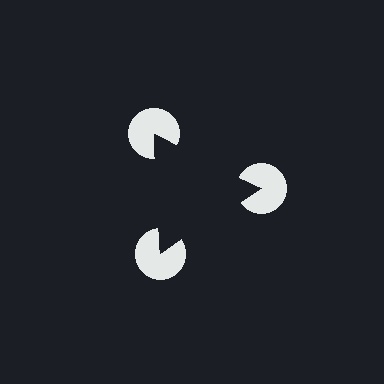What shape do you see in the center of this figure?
An illusory triangle — its edges are inferred from the aligned wedge cuts in the pac-man discs, not physically drawn.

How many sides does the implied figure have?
3 sides.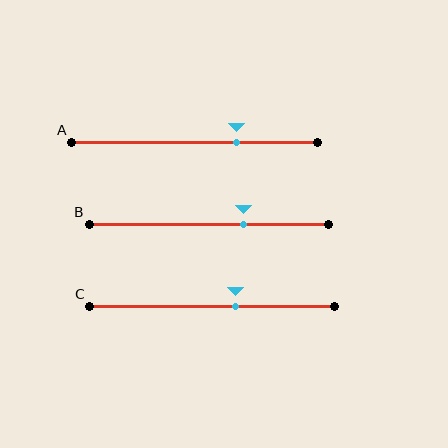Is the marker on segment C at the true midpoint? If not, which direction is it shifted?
No, the marker on segment C is shifted to the right by about 10% of the segment length.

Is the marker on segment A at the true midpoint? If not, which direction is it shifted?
No, the marker on segment A is shifted to the right by about 17% of the segment length.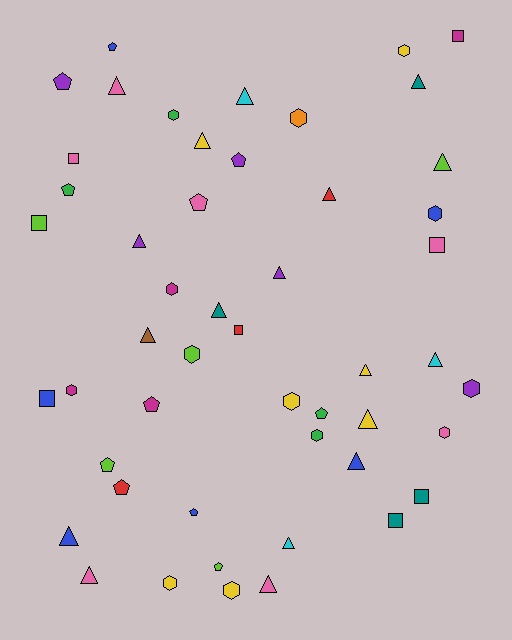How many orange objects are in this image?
There is 1 orange object.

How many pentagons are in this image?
There are 11 pentagons.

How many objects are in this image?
There are 50 objects.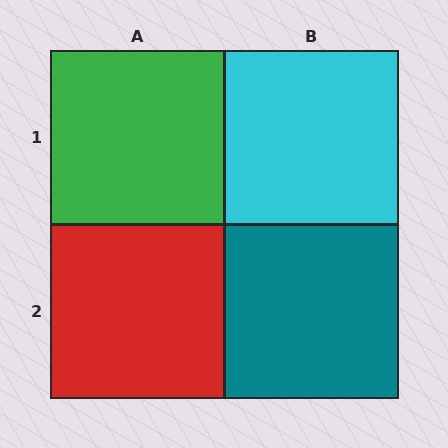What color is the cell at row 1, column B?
Cyan.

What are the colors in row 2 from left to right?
Red, teal.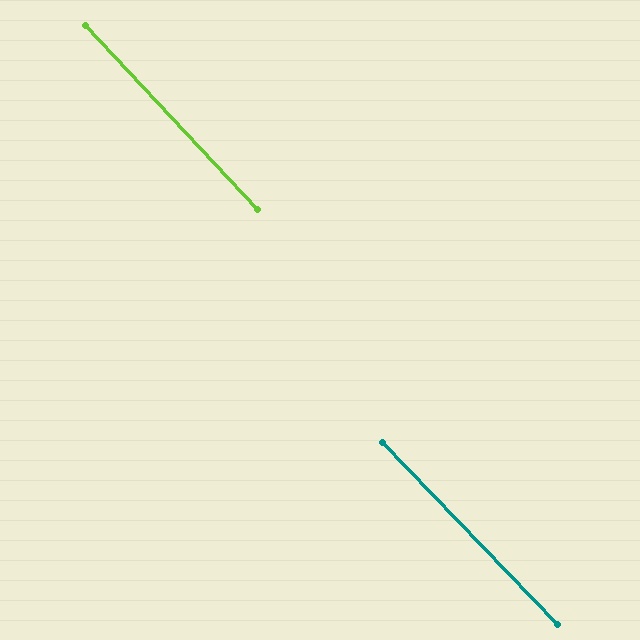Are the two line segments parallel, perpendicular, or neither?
Parallel — their directions differ by only 0.7°.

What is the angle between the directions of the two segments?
Approximately 1 degree.